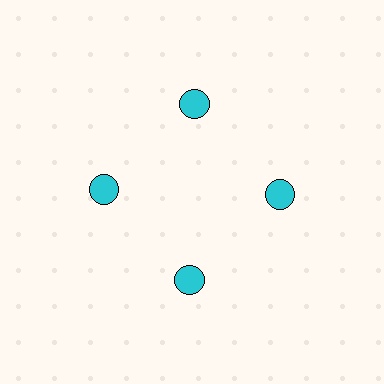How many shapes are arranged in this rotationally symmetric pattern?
There are 4 shapes, arranged in 4 groups of 1.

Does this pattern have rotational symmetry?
Yes, this pattern has 4-fold rotational symmetry. It looks the same after rotating 90 degrees around the center.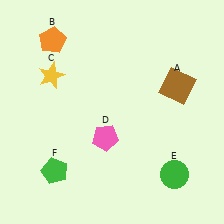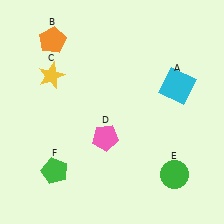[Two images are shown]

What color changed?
The square (A) changed from brown in Image 1 to cyan in Image 2.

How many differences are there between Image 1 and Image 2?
There is 1 difference between the two images.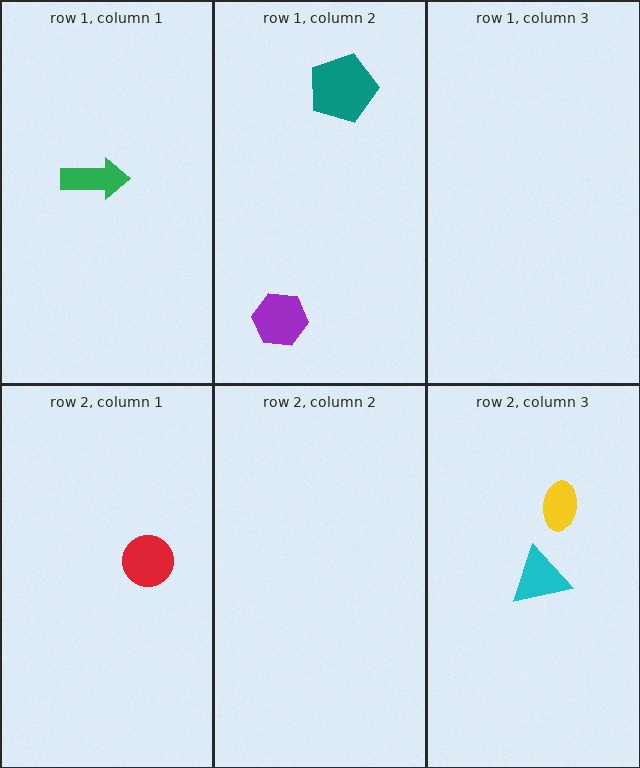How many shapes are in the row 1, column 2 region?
2.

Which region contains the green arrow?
The row 1, column 1 region.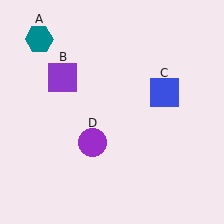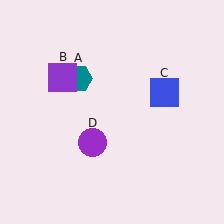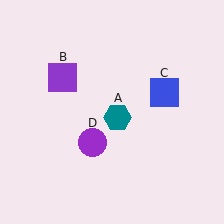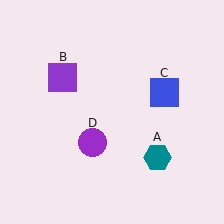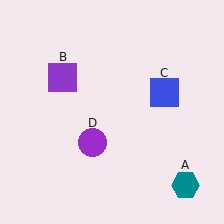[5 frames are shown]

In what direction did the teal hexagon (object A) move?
The teal hexagon (object A) moved down and to the right.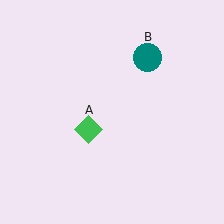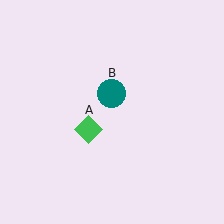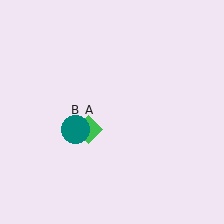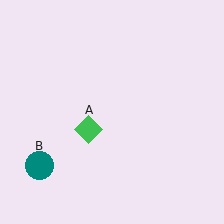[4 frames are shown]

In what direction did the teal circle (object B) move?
The teal circle (object B) moved down and to the left.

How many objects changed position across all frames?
1 object changed position: teal circle (object B).